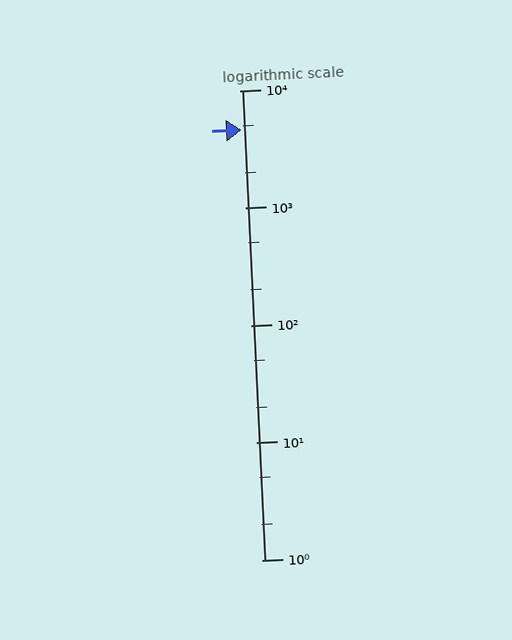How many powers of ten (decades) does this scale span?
The scale spans 4 decades, from 1 to 10000.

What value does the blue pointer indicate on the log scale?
The pointer indicates approximately 4600.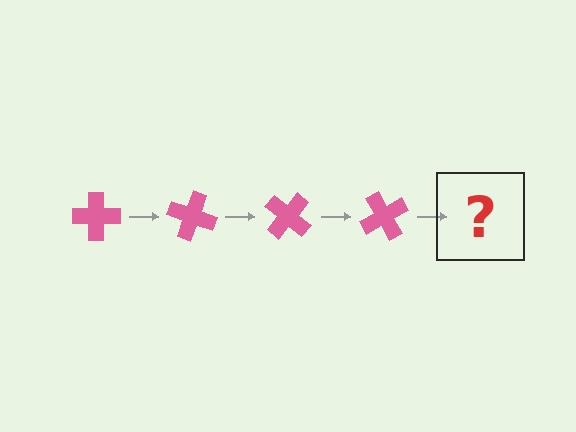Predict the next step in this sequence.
The next step is a pink cross rotated 80 degrees.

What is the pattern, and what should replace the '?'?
The pattern is that the cross rotates 20 degrees each step. The '?' should be a pink cross rotated 80 degrees.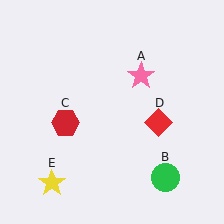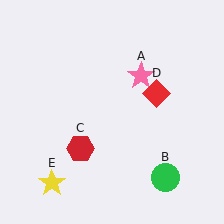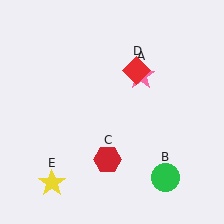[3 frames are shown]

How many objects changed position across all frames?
2 objects changed position: red hexagon (object C), red diamond (object D).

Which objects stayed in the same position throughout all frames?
Pink star (object A) and green circle (object B) and yellow star (object E) remained stationary.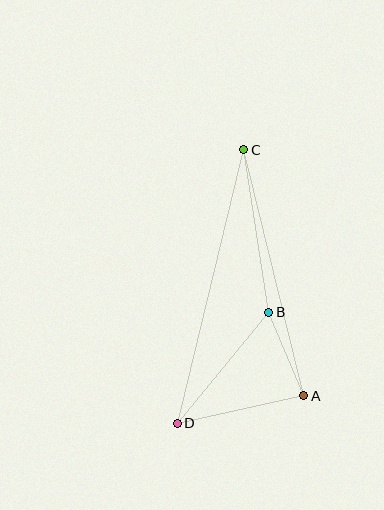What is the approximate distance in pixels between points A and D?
The distance between A and D is approximately 129 pixels.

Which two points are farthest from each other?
Points C and D are farthest from each other.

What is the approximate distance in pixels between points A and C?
The distance between A and C is approximately 254 pixels.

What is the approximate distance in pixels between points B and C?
The distance between B and C is approximately 164 pixels.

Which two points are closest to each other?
Points A and B are closest to each other.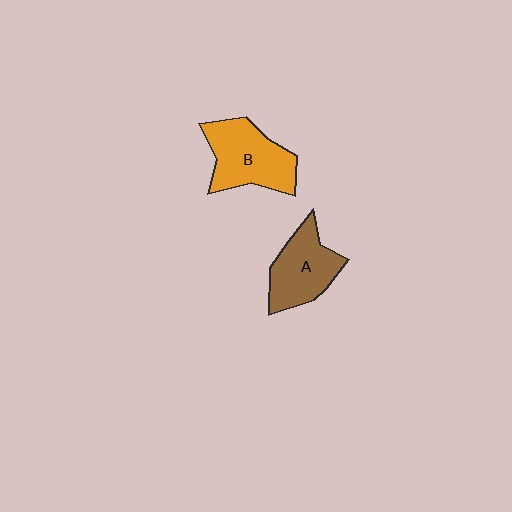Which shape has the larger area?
Shape B (orange).